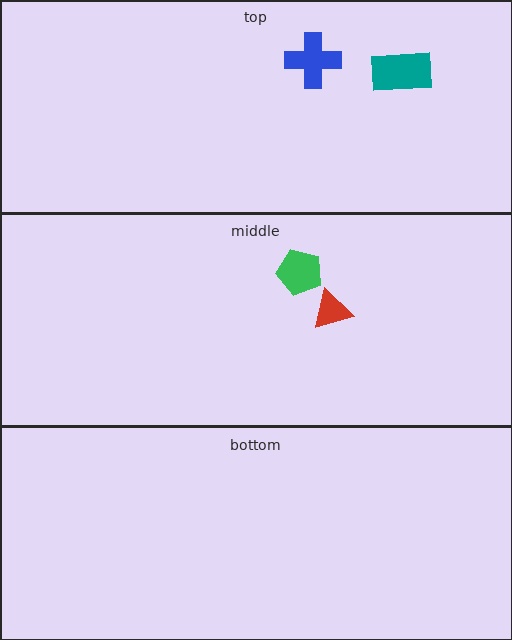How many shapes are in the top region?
2.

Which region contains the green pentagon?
The middle region.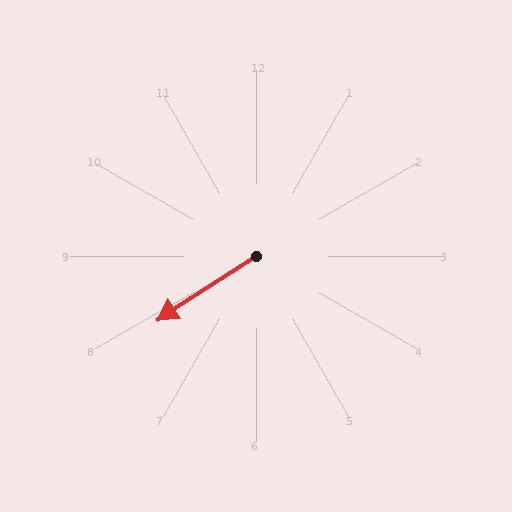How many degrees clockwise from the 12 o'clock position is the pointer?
Approximately 237 degrees.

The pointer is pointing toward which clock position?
Roughly 8 o'clock.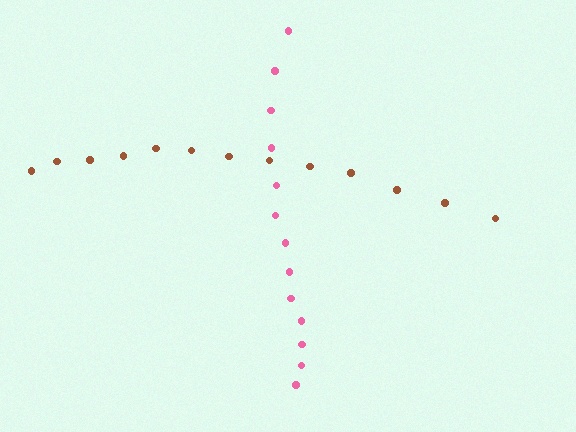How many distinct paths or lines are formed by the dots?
There are 2 distinct paths.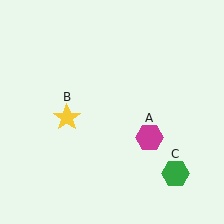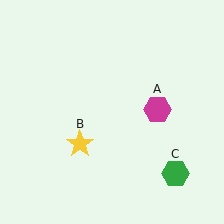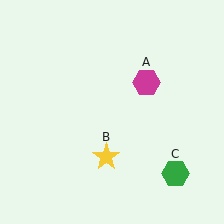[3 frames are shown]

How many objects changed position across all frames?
2 objects changed position: magenta hexagon (object A), yellow star (object B).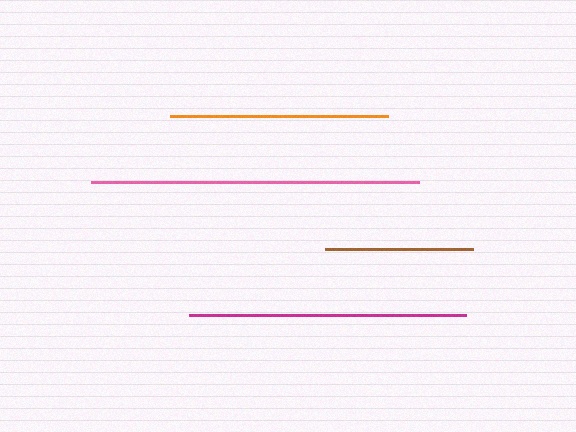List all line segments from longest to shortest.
From longest to shortest: pink, magenta, orange, brown.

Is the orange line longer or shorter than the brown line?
The orange line is longer than the brown line.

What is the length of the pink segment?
The pink segment is approximately 327 pixels long.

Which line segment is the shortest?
The brown line is the shortest at approximately 148 pixels.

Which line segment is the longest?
The pink line is the longest at approximately 327 pixels.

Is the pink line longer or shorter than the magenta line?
The pink line is longer than the magenta line.